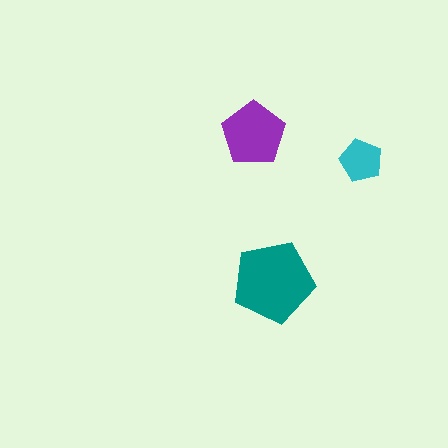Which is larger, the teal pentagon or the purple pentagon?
The teal one.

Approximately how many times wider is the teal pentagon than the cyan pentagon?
About 2 times wider.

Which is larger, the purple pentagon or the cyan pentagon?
The purple one.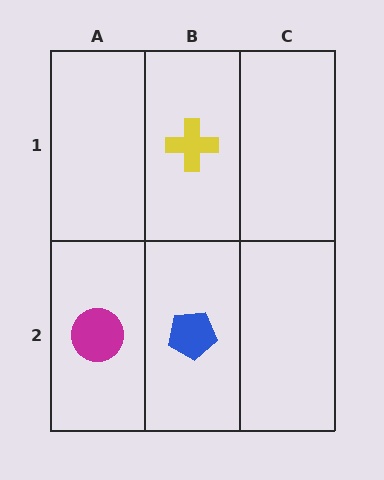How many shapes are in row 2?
2 shapes.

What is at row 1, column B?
A yellow cross.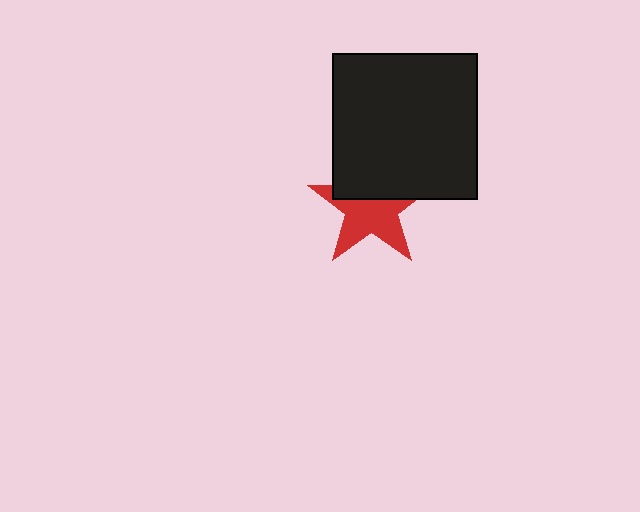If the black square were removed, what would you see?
You would see the complete red star.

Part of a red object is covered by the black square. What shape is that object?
It is a star.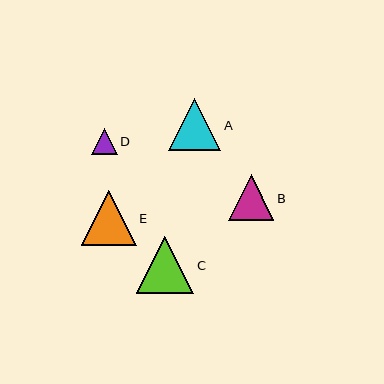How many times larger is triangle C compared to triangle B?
Triangle C is approximately 1.3 times the size of triangle B.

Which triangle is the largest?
Triangle C is the largest with a size of approximately 57 pixels.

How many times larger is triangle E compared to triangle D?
Triangle E is approximately 2.1 times the size of triangle D.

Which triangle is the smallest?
Triangle D is the smallest with a size of approximately 26 pixels.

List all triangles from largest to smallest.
From largest to smallest: C, E, A, B, D.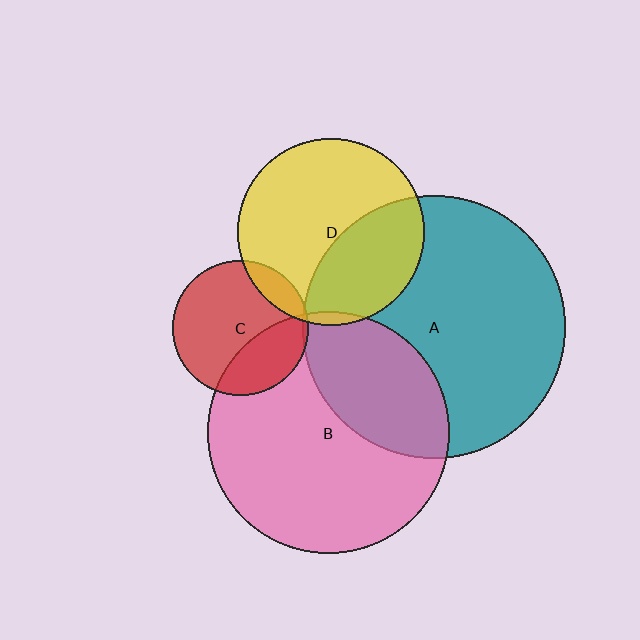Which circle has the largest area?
Circle A (teal).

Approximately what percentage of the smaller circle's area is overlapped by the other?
Approximately 30%.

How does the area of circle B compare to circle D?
Approximately 1.7 times.